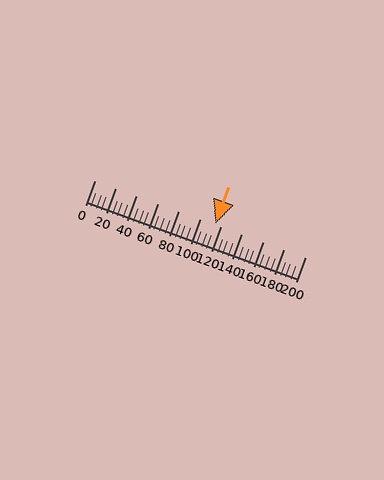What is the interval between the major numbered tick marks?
The major tick marks are spaced 20 units apart.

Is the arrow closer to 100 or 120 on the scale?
The arrow is closer to 120.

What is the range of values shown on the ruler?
The ruler shows values from 0 to 200.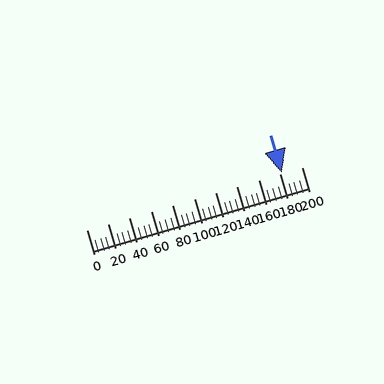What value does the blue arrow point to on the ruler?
The blue arrow points to approximately 182.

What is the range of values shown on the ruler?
The ruler shows values from 0 to 200.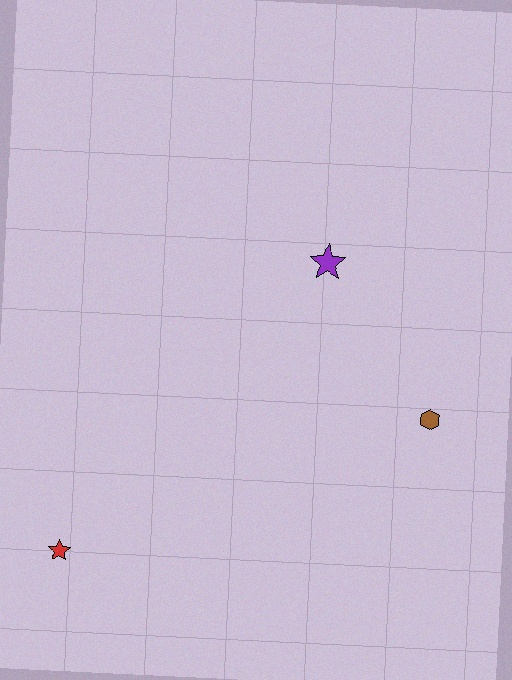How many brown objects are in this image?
There is 1 brown object.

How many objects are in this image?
There are 3 objects.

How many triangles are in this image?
There are no triangles.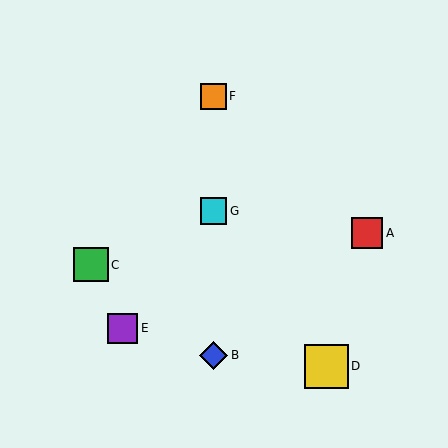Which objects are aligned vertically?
Objects B, F, G are aligned vertically.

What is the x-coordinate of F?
Object F is at x≈213.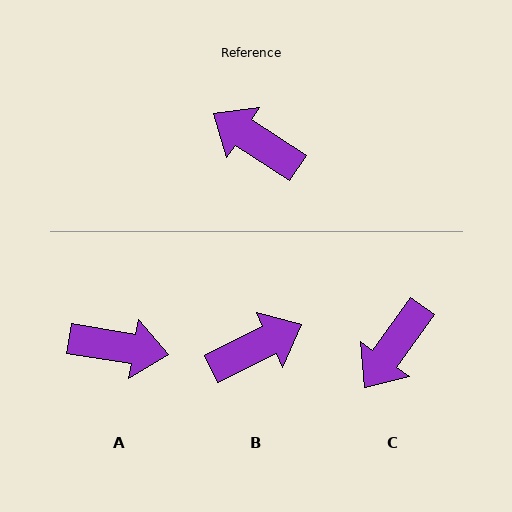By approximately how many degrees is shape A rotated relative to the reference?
Approximately 156 degrees clockwise.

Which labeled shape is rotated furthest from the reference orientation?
A, about 156 degrees away.